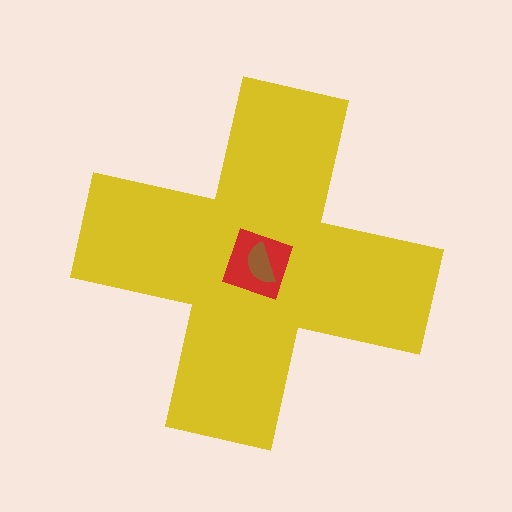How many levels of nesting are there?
3.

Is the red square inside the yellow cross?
Yes.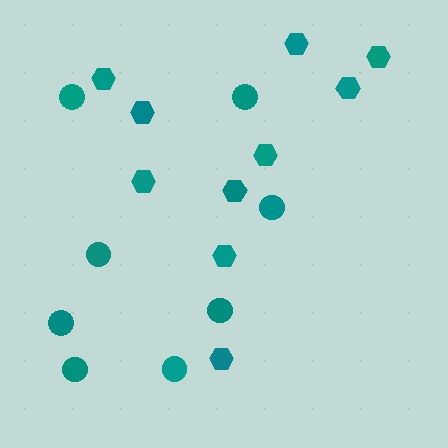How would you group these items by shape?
There are 2 groups: one group of hexagons (10) and one group of circles (8).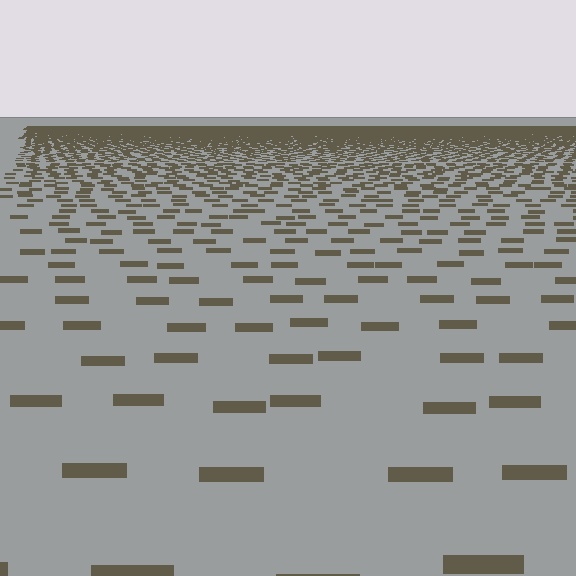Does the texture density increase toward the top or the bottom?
Density increases toward the top.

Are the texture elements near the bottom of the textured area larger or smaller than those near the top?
Larger. Near the bottom, elements are closer to the viewer and appear at a bigger on-screen size.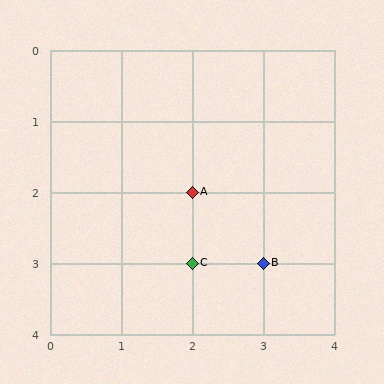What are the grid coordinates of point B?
Point B is at grid coordinates (3, 3).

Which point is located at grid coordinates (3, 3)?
Point B is at (3, 3).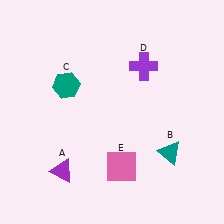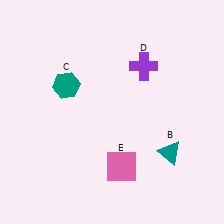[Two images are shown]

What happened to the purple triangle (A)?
The purple triangle (A) was removed in Image 2. It was in the bottom-left area of Image 1.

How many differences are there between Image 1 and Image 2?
There is 1 difference between the two images.